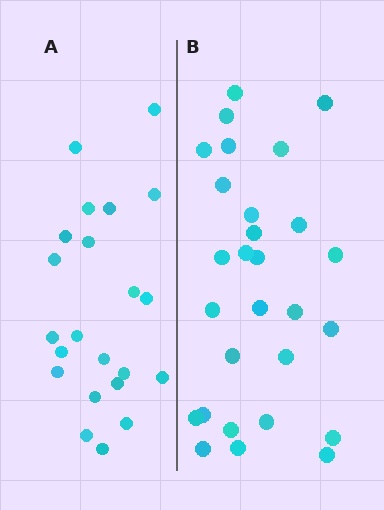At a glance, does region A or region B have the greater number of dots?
Region B (the right region) has more dots.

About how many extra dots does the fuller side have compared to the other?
Region B has about 6 more dots than region A.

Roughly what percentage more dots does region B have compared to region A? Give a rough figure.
About 25% more.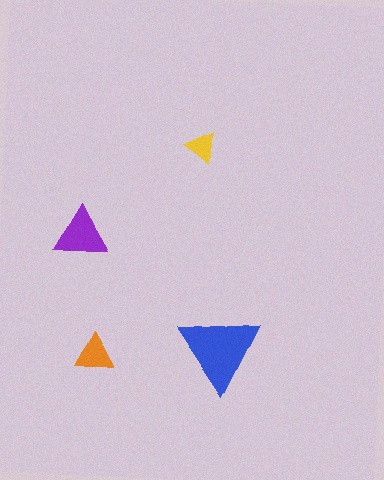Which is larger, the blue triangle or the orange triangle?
The blue one.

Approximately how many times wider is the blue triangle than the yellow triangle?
About 2.5 times wider.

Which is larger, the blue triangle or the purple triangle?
The blue one.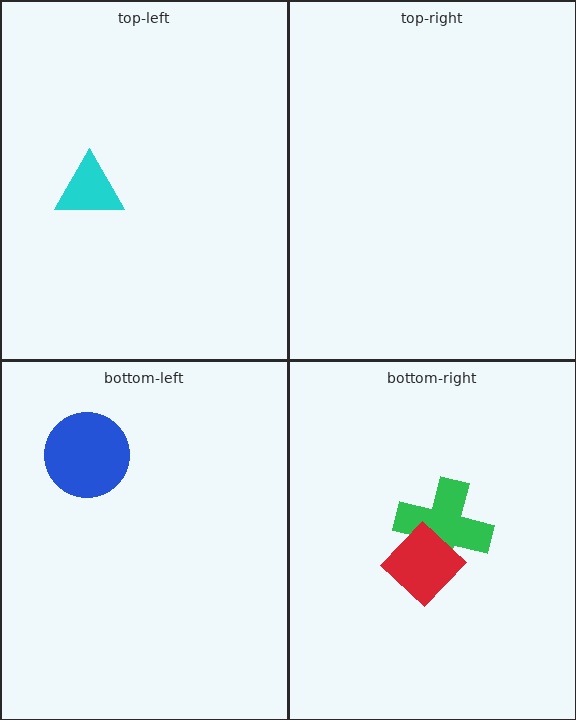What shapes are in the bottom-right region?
The green cross, the red diamond.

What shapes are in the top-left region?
The cyan triangle.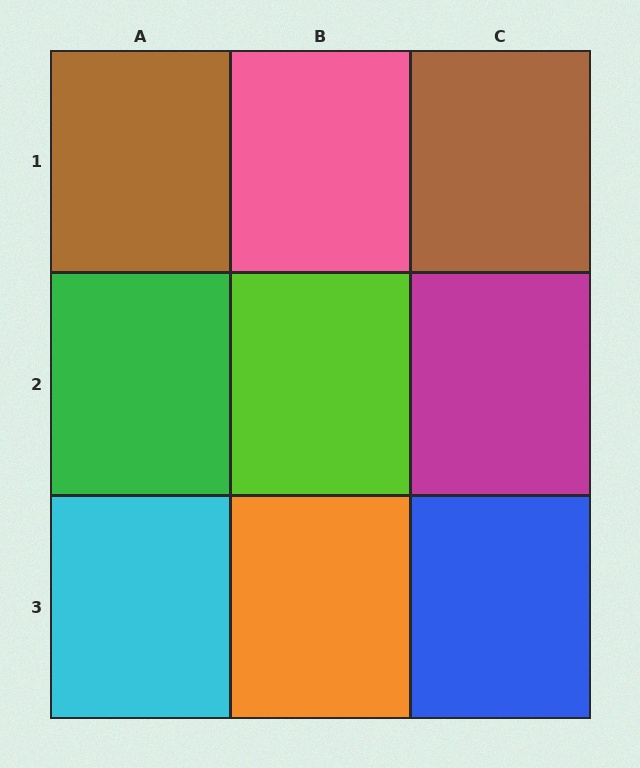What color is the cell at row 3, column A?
Cyan.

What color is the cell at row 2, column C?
Magenta.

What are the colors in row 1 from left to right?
Brown, pink, brown.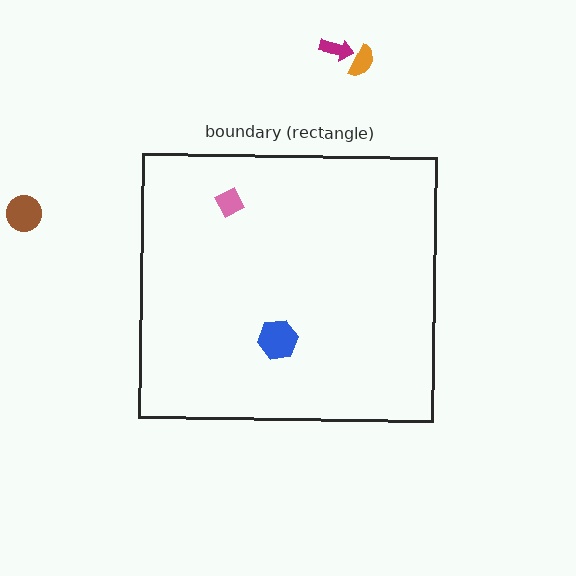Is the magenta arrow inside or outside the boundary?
Outside.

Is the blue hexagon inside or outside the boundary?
Inside.